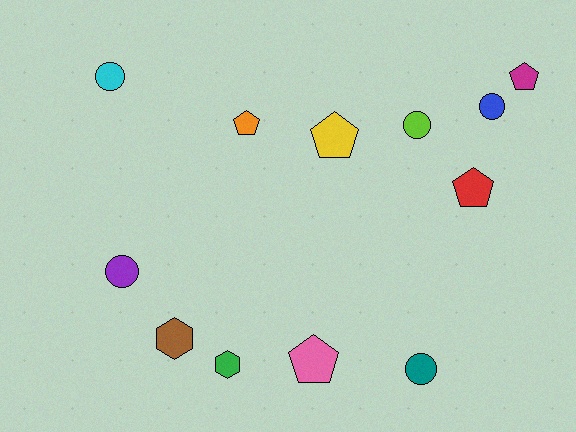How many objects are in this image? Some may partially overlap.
There are 12 objects.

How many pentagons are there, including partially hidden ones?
There are 5 pentagons.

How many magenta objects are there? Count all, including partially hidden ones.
There is 1 magenta object.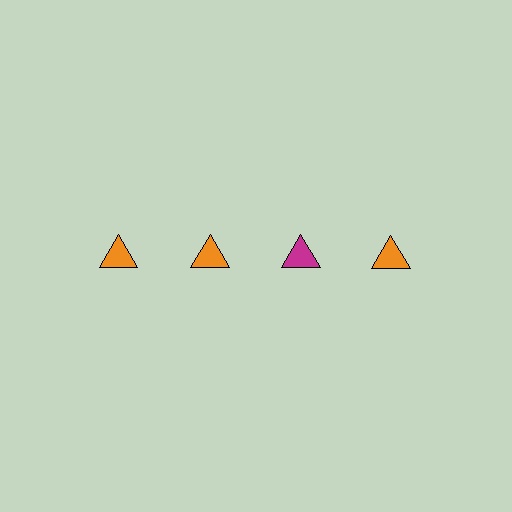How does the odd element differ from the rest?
It has a different color: magenta instead of orange.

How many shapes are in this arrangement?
There are 4 shapes arranged in a grid pattern.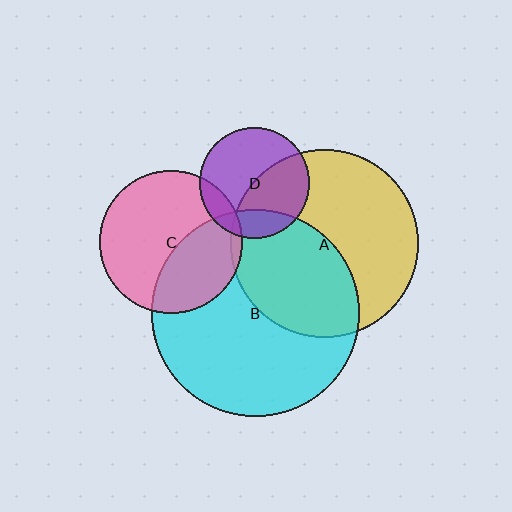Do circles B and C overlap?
Yes.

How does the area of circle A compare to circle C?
Approximately 1.7 times.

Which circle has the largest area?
Circle B (cyan).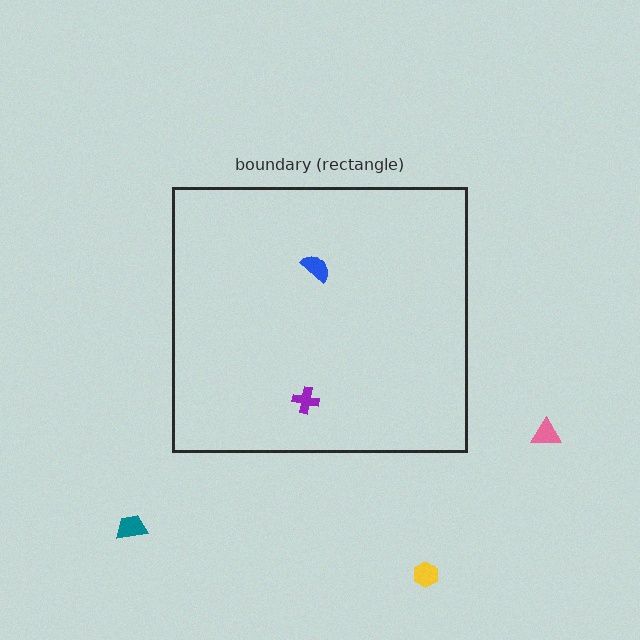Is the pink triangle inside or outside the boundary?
Outside.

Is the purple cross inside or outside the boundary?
Inside.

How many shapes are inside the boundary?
2 inside, 3 outside.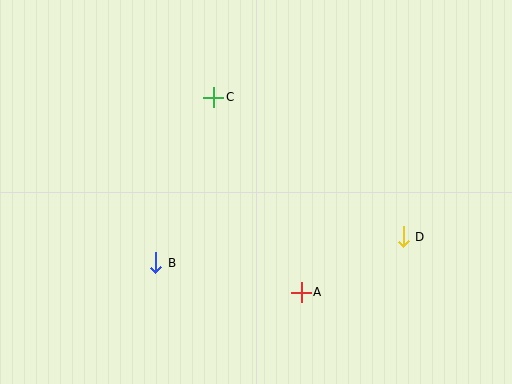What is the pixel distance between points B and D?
The distance between B and D is 249 pixels.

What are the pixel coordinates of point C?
Point C is at (214, 97).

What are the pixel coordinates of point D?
Point D is at (403, 237).